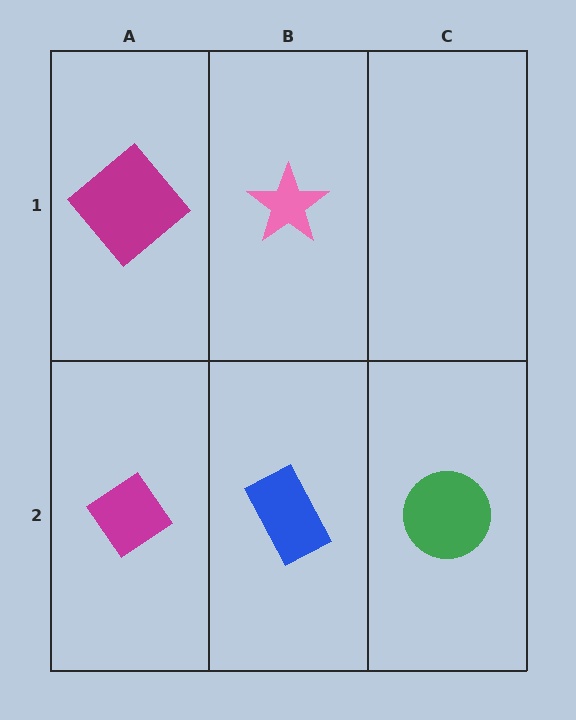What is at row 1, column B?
A pink star.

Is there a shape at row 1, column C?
No, that cell is empty.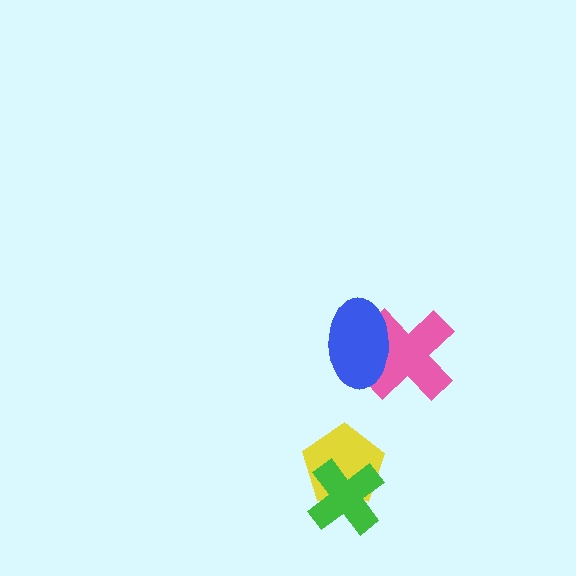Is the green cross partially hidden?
No, no other shape covers it.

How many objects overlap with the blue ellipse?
1 object overlaps with the blue ellipse.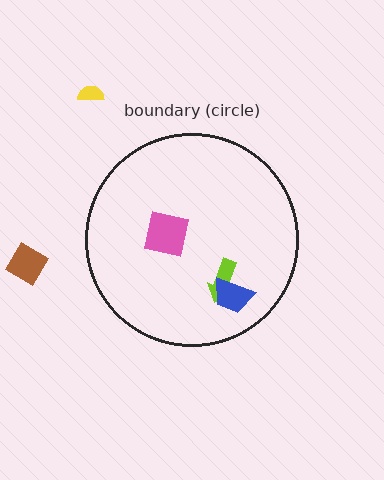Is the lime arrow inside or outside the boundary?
Inside.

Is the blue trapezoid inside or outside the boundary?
Inside.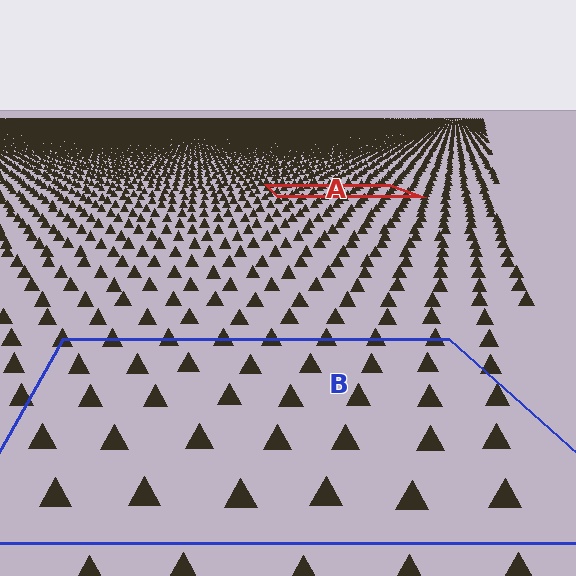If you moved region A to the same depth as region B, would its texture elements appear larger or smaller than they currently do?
They would appear larger. At a closer depth, the same texture elements are projected at a bigger on-screen size.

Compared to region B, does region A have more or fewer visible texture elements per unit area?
Region A has more texture elements per unit area — they are packed more densely because it is farther away.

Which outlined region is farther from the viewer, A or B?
Region A is farther from the viewer — the texture elements inside it appear smaller and more densely packed.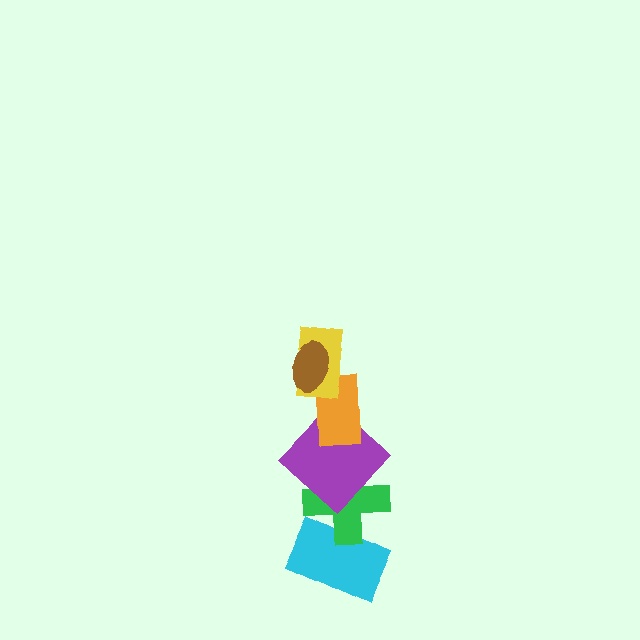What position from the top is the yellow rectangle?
The yellow rectangle is 2nd from the top.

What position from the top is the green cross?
The green cross is 5th from the top.